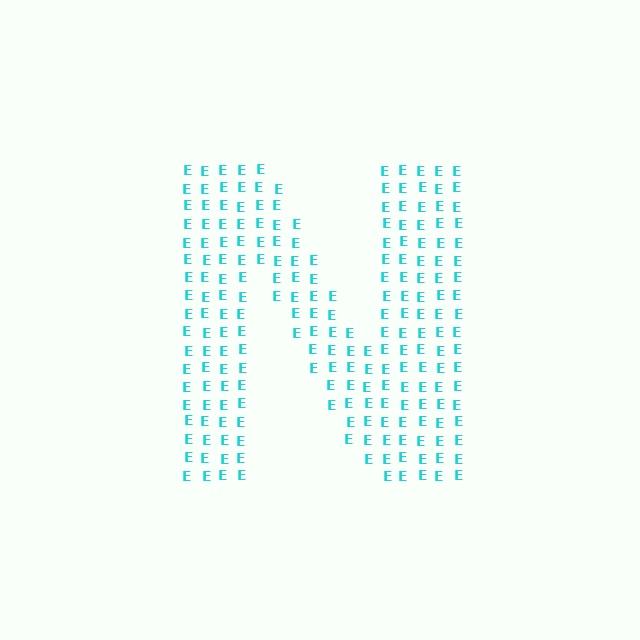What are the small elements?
The small elements are letter E's.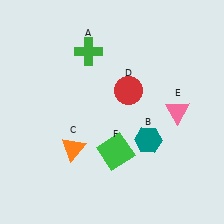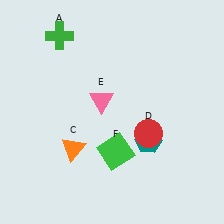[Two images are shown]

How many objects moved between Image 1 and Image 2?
3 objects moved between the two images.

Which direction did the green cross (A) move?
The green cross (A) moved left.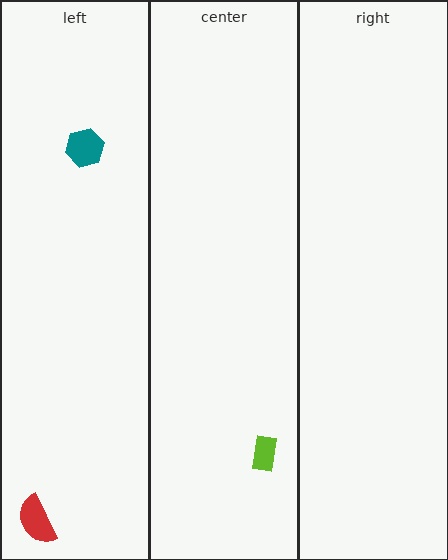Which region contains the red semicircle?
The left region.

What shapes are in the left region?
The teal hexagon, the red semicircle.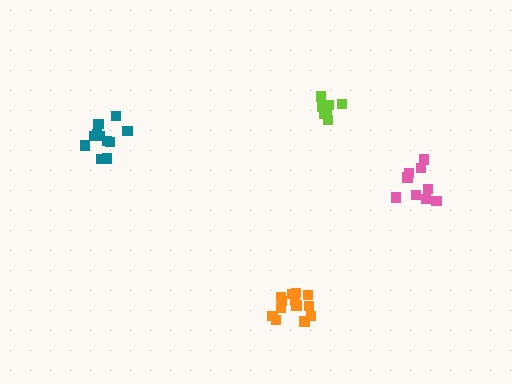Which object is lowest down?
The orange cluster is bottommost.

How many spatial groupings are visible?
There are 4 spatial groupings.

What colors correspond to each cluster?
The clusters are colored: teal, lime, orange, pink.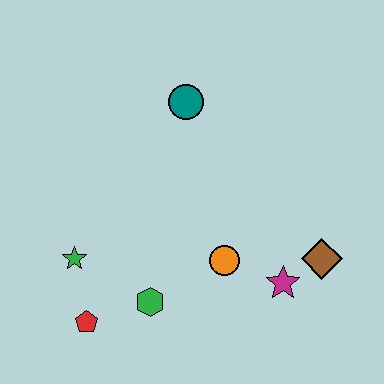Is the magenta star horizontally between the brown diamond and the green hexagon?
Yes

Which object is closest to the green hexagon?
The red pentagon is closest to the green hexagon.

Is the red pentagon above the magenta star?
No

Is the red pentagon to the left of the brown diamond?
Yes